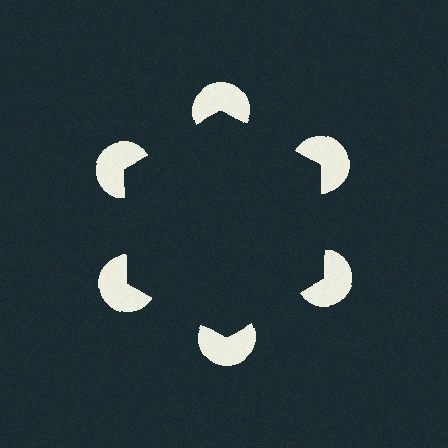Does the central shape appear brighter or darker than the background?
It typically appears slightly darker than the background, even though no actual brightness change is drawn.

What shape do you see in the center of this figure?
An illusory hexagon — its edges are inferred from the aligned wedge cuts in the pac-man discs, not physically drawn.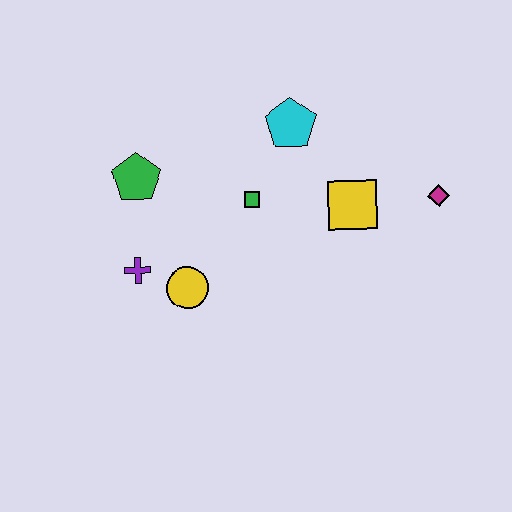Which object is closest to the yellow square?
The magenta diamond is closest to the yellow square.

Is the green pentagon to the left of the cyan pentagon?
Yes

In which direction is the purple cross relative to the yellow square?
The purple cross is to the left of the yellow square.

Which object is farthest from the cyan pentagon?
The purple cross is farthest from the cyan pentagon.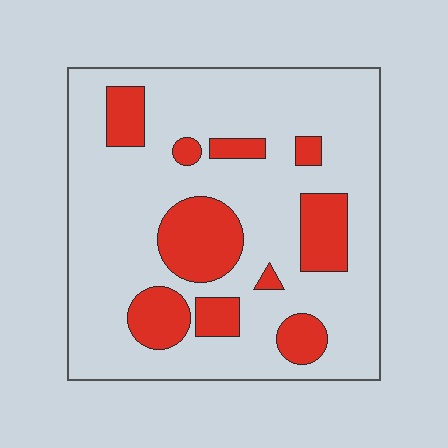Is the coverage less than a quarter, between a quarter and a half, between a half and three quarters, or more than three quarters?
Less than a quarter.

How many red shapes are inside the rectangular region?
10.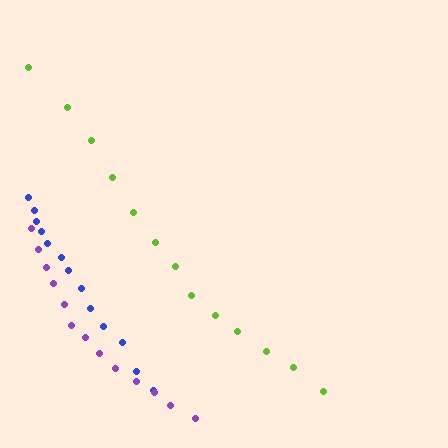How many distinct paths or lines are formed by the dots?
There are 3 distinct paths.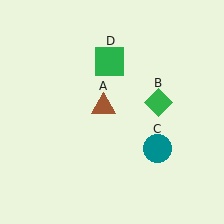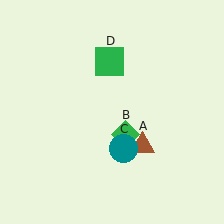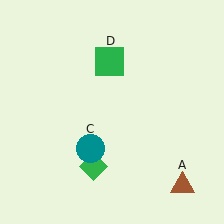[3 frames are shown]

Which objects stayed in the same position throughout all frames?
Green square (object D) remained stationary.